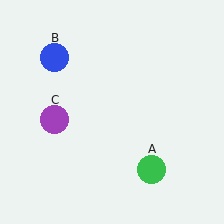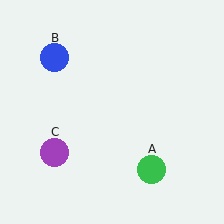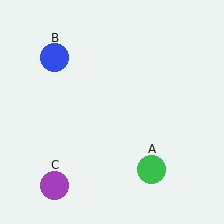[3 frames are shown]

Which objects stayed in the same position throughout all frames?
Green circle (object A) and blue circle (object B) remained stationary.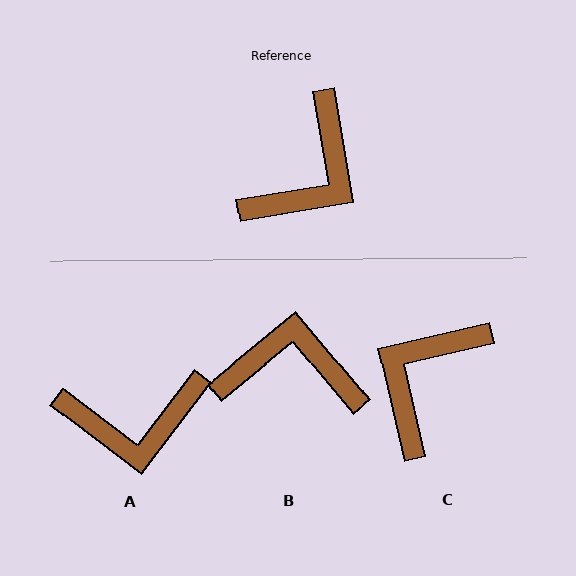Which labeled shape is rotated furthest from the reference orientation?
C, about 177 degrees away.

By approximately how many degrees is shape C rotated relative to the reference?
Approximately 177 degrees clockwise.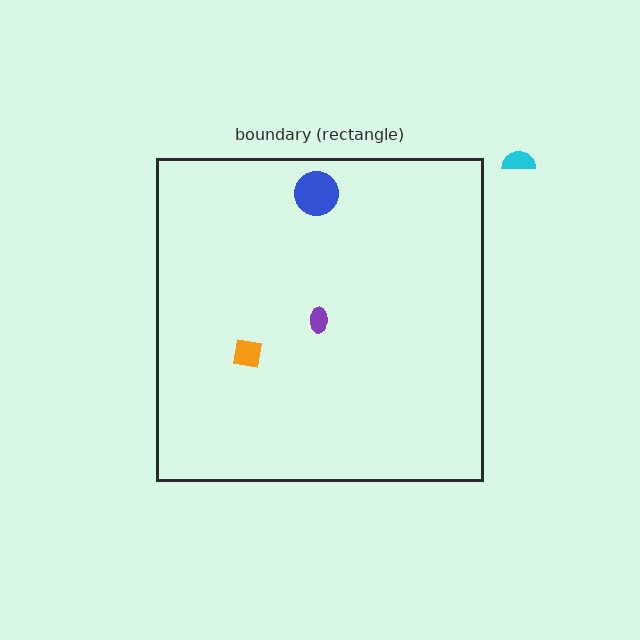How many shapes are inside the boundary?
3 inside, 1 outside.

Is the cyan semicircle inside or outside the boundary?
Outside.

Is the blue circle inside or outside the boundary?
Inside.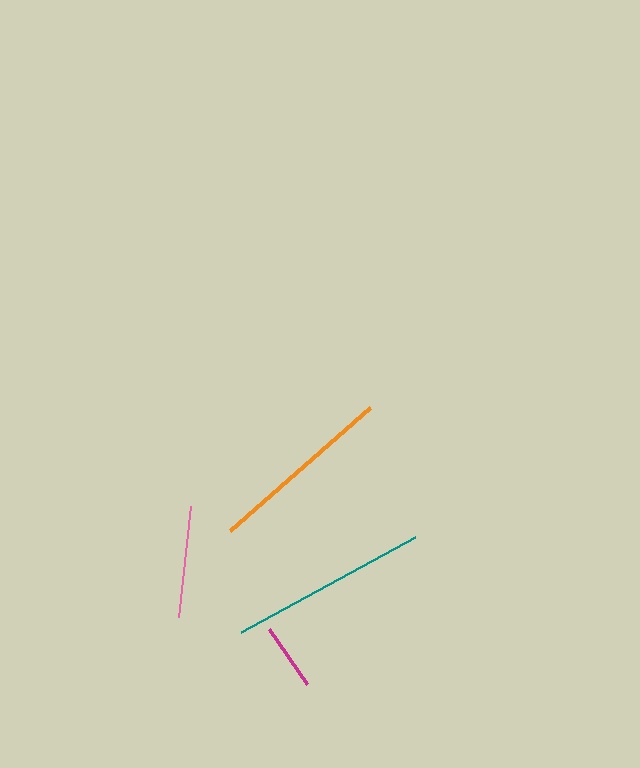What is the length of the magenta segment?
The magenta segment is approximately 67 pixels long.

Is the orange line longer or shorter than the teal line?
The teal line is longer than the orange line.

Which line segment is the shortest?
The magenta line is the shortest at approximately 67 pixels.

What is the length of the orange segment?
The orange segment is approximately 186 pixels long.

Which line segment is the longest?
The teal line is the longest at approximately 199 pixels.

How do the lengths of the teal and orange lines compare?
The teal and orange lines are approximately the same length.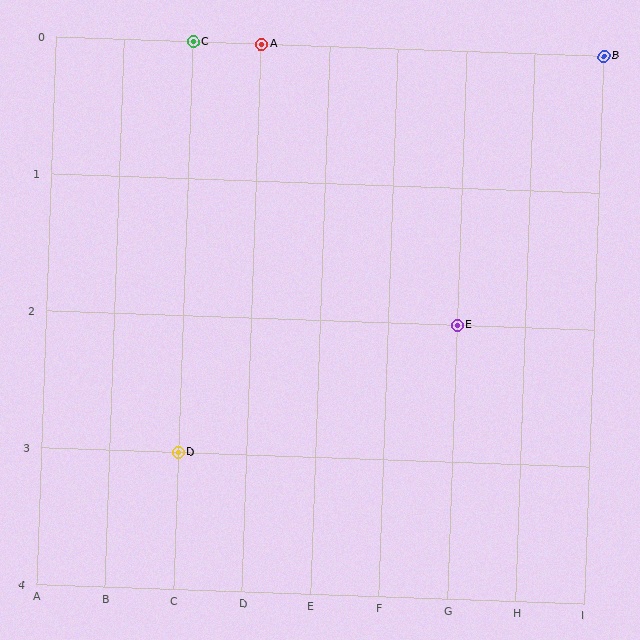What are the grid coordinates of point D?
Point D is at grid coordinates (C, 3).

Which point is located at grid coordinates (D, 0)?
Point A is at (D, 0).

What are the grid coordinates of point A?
Point A is at grid coordinates (D, 0).